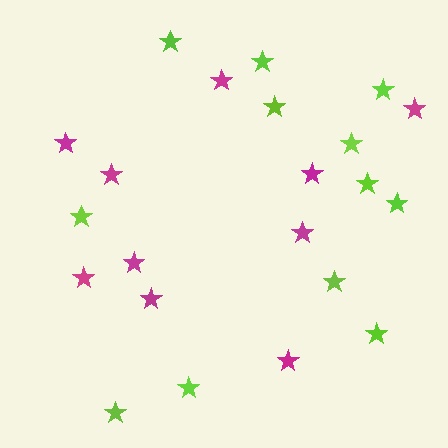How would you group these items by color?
There are 2 groups: one group of lime stars (12) and one group of magenta stars (10).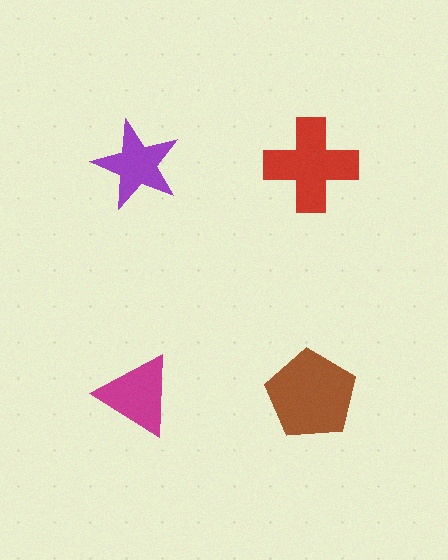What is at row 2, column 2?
A brown pentagon.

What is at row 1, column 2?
A red cross.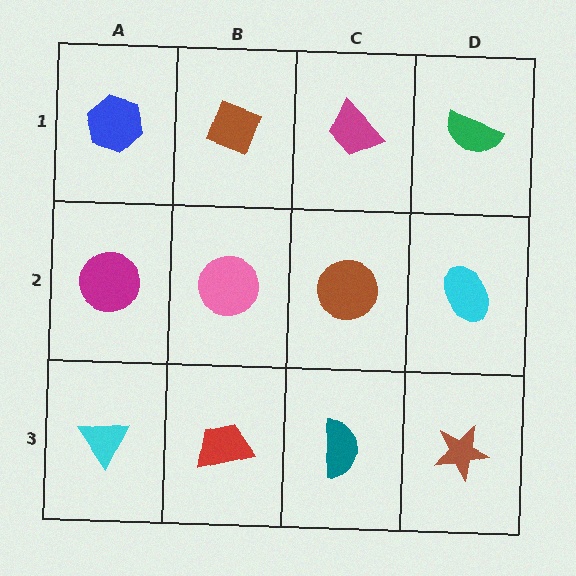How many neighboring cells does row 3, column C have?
3.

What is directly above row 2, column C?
A magenta trapezoid.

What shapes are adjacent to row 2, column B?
A brown diamond (row 1, column B), a red trapezoid (row 3, column B), a magenta circle (row 2, column A), a brown circle (row 2, column C).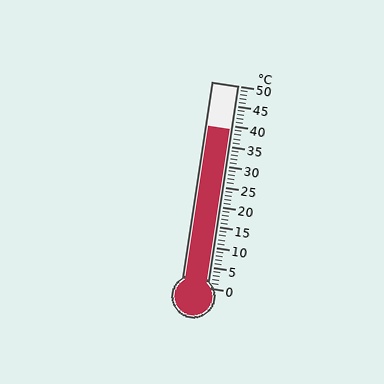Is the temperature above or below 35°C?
The temperature is above 35°C.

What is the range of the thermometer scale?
The thermometer scale ranges from 0°C to 50°C.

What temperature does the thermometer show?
The thermometer shows approximately 39°C.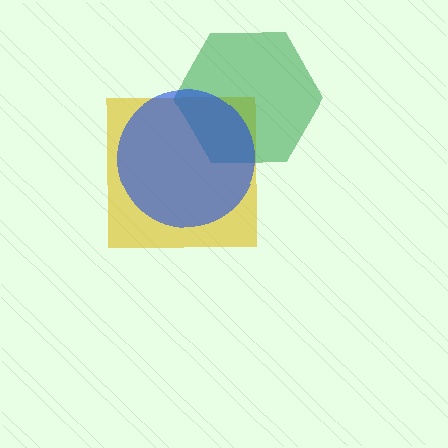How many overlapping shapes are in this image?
There are 3 overlapping shapes in the image.